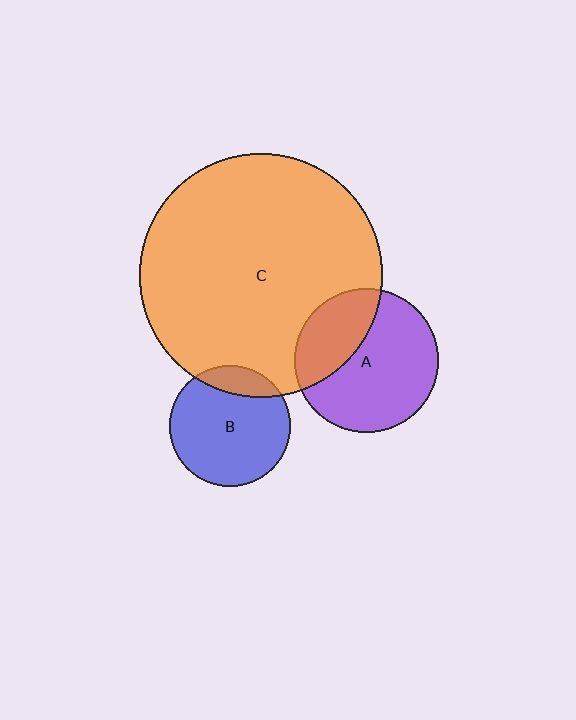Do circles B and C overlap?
Yes.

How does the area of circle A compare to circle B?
Approximately 1.4 times.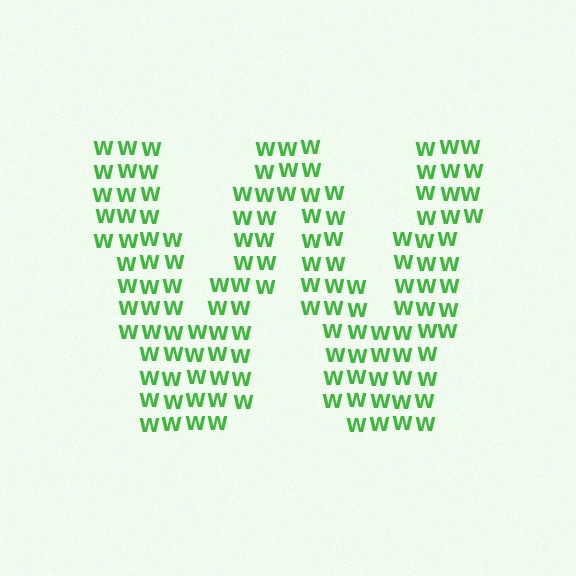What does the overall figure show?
The overall figure shows the letter W.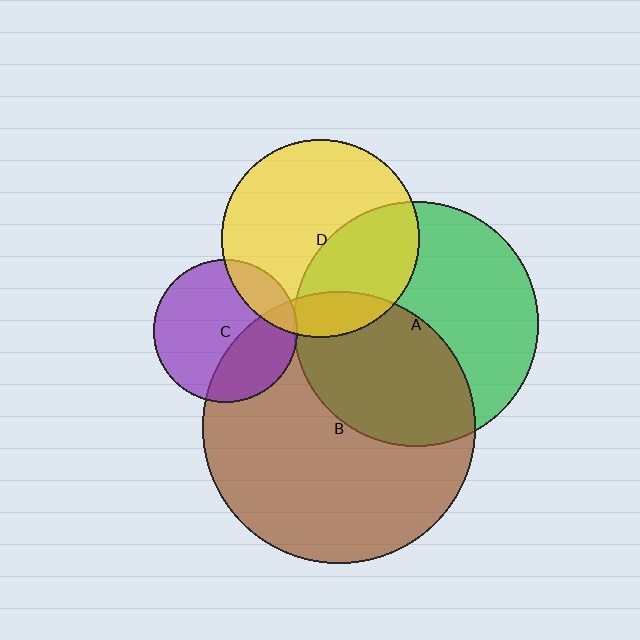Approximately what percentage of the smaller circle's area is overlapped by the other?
Approximately 5%.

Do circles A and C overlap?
Yes.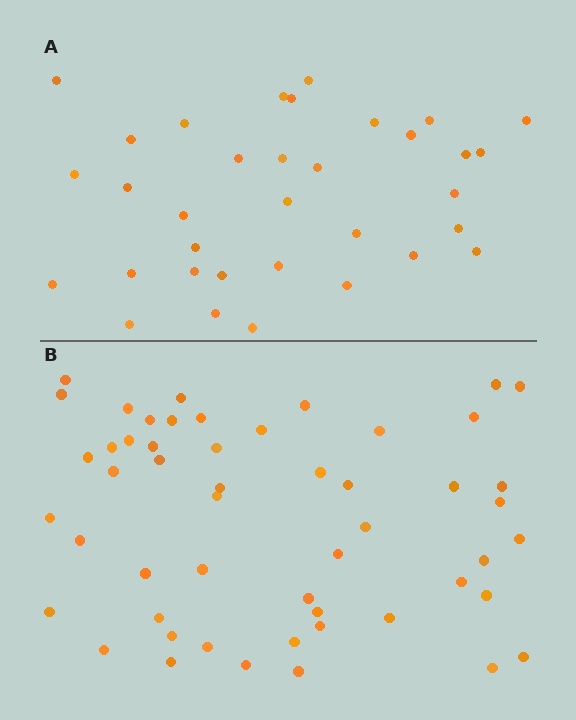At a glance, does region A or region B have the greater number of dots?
Region B (the bottom region) has more dots.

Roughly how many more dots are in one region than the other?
Region B has approximately 20 more dots than region A.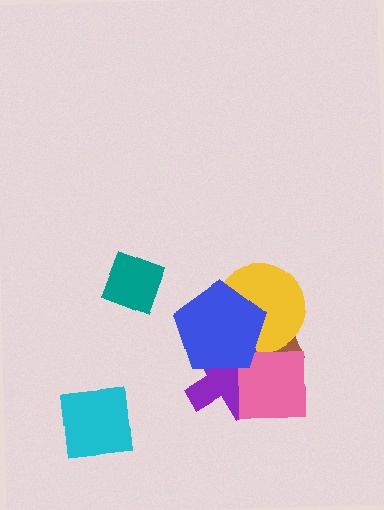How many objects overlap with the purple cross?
3 objects overlap with the purple cross.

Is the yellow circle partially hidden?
Yes, it is partially covered by another shape.